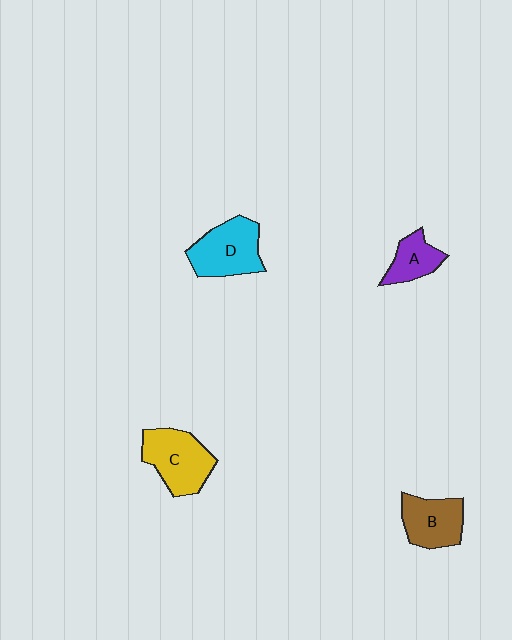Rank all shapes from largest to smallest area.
From largest to smallest: C (yellow), D (cyan), B (brown), A (purple).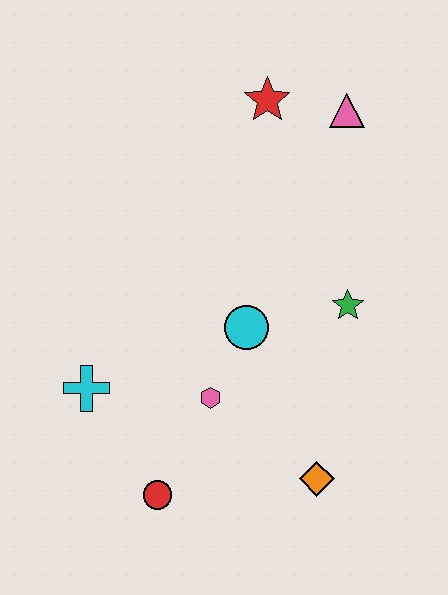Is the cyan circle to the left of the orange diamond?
Yes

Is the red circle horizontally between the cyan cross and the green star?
Yes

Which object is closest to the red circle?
The pink hexagon is closest to the red circle.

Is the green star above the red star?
No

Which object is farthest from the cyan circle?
The pink triangle is farthest from the cyan circle.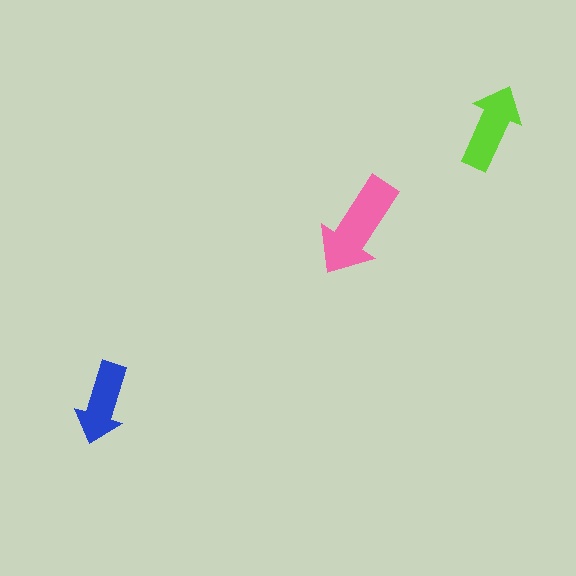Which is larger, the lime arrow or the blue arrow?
The lime one.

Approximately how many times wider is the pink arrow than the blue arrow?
About 1.5 times wider.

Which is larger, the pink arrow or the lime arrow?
The pink one.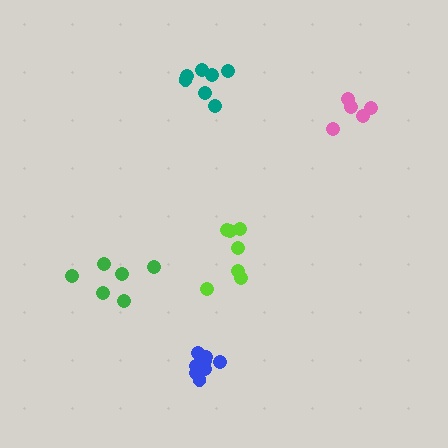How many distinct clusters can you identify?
There are 5 distinct clusters.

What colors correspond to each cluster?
The clusters are colored: pink, lime, blue, green, teal.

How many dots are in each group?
Group 1: 5 dots, Group 2: 7 dots, Group 3: 8 dots, Group 4: 6 dots, Group 5: 7 dots (33 total).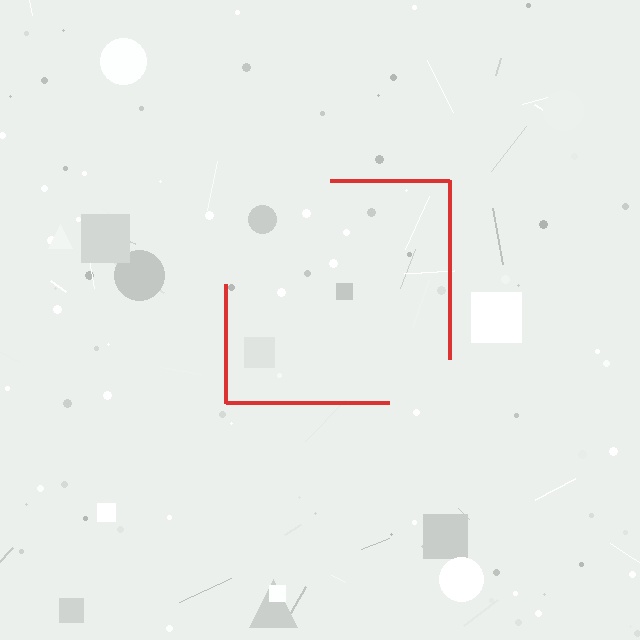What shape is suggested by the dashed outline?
The dashed outline suggests a square.